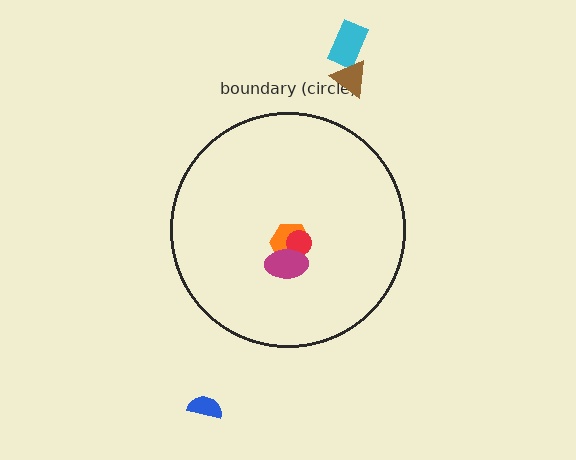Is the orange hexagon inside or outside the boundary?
Inside.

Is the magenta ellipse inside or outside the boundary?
Inside.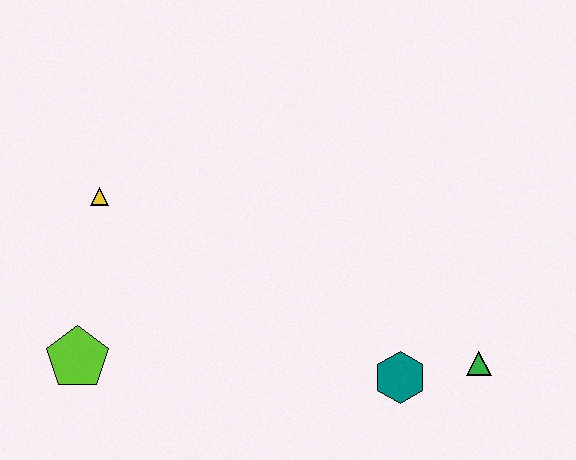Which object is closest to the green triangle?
The teal hexagon is closest to the green triangle.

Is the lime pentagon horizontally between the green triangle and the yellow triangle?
No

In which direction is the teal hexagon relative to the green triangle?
The teal hexagon is to the left of the green triangle.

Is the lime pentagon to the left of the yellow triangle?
Yes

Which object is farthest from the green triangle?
The yellow triangle is farthest from the green triangle.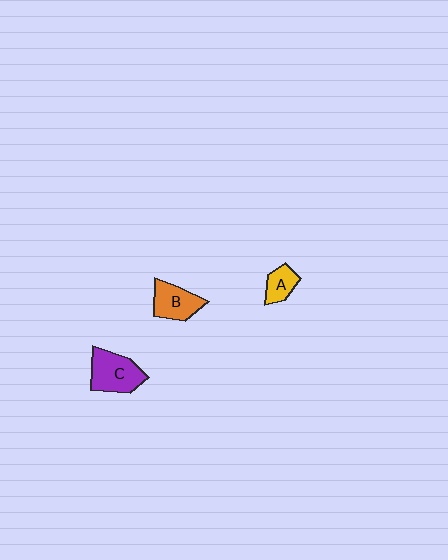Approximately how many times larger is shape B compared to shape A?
Approximately 1.5 times.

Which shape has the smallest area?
Shape A (yellow).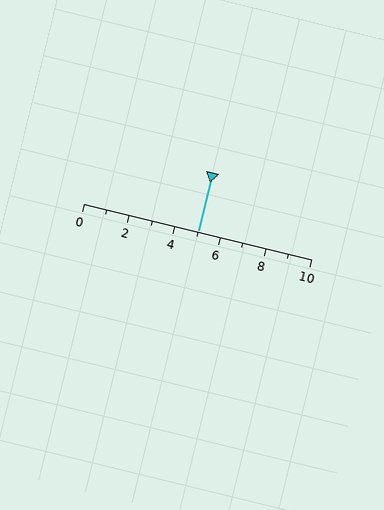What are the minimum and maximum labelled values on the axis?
The axis runs from 0 to 10.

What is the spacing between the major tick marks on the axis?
The major ticks are spaced 2 apart.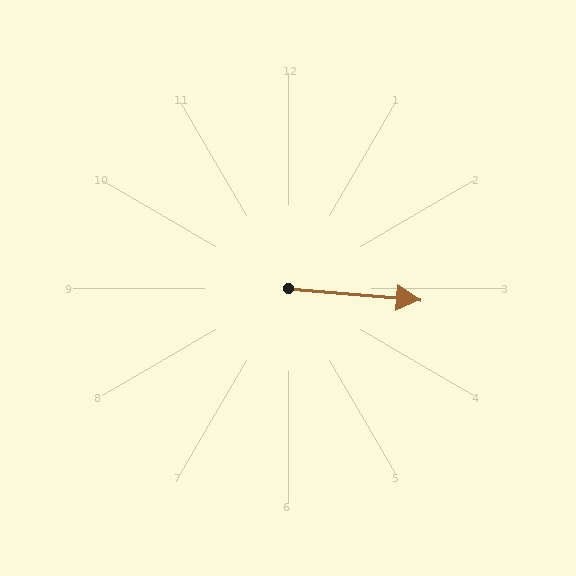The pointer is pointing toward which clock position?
Roughly 3 o'clock.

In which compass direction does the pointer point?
East.